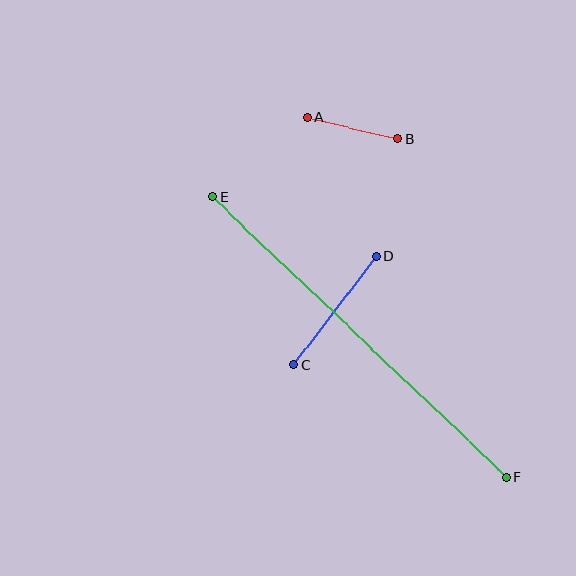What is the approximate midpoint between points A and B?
The midpoint is at approximately (353, 128) pixels.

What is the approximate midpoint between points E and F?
The midpoint is at approximately (360, 337) pixels.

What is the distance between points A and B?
The distance is approximately 93 pixels.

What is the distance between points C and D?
The distance is approximately 136 pixels.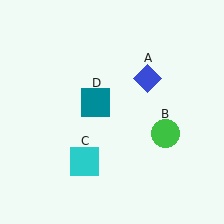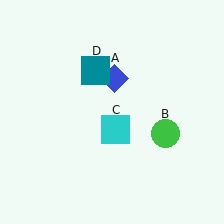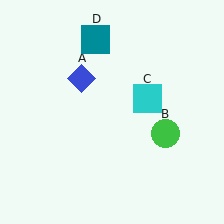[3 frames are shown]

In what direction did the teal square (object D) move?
The teal square (object D) moved up.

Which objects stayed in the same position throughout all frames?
Green circle (object B) remained stationary.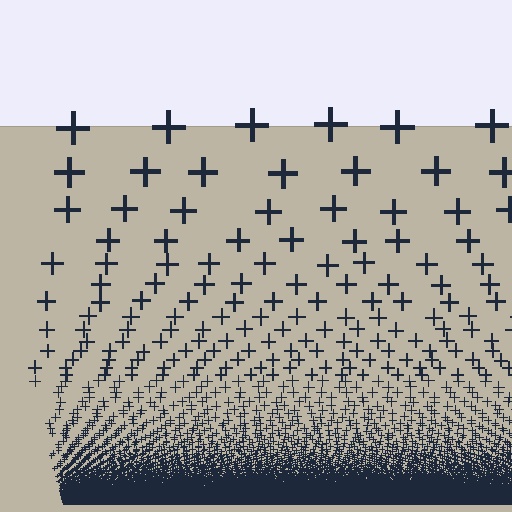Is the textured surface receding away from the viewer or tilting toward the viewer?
The surface appears to tilt toward the viewer. Texture elements get larger and sparser toward the top.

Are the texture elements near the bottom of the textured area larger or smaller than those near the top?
Smaller. The gradient is inverted — elements near the bottom are smaller and denser.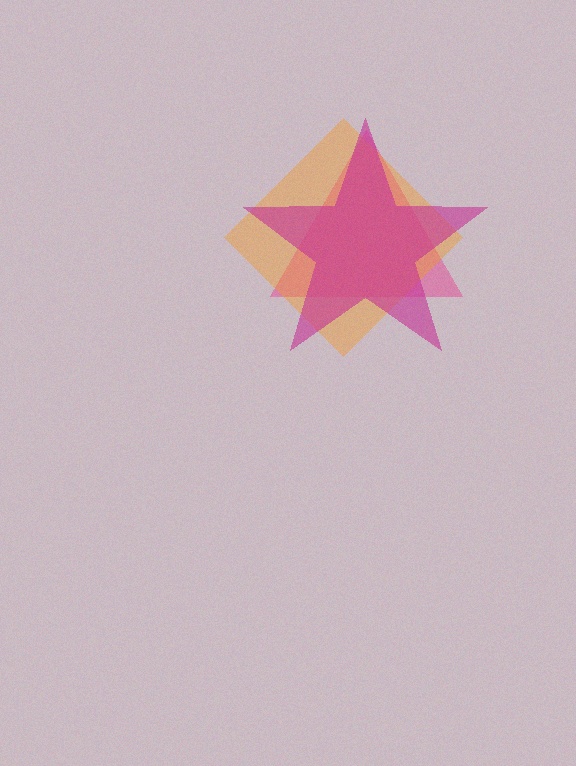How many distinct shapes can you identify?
There are 3 distinct shapes: a pink triangle, an orange diamond, a magenta star.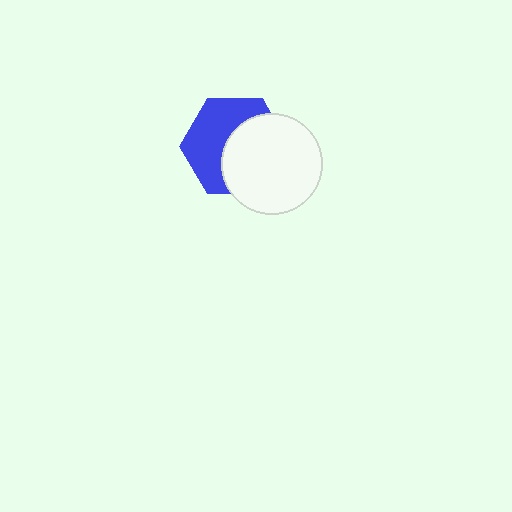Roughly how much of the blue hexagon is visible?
About half of it is visible (roughly 51%).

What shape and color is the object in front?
The object in front is a white circle.